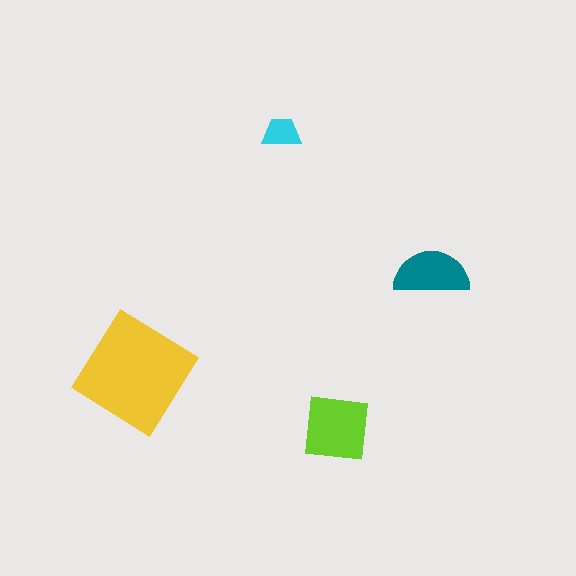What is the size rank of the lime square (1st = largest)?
2nd.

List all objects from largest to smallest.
The yellow diamond, the lime square, the teal semicircle, the cyan trapezoid.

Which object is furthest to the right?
The teal semicircle is rightmost.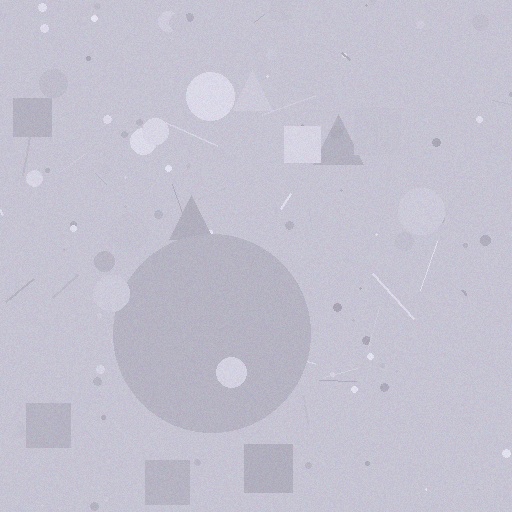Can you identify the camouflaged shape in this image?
The camouflaged shape is a circle.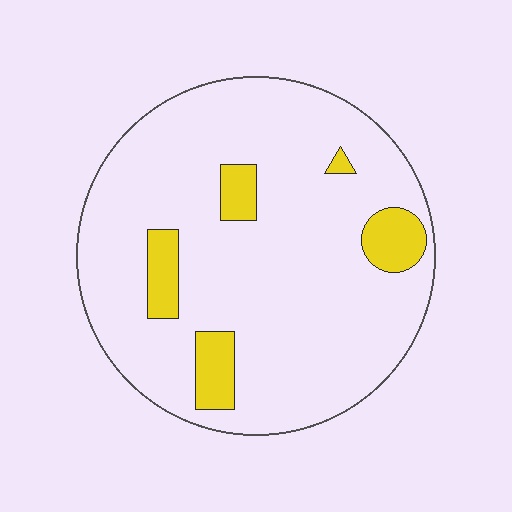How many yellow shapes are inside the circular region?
5.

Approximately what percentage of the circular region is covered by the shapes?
Approximately 10%.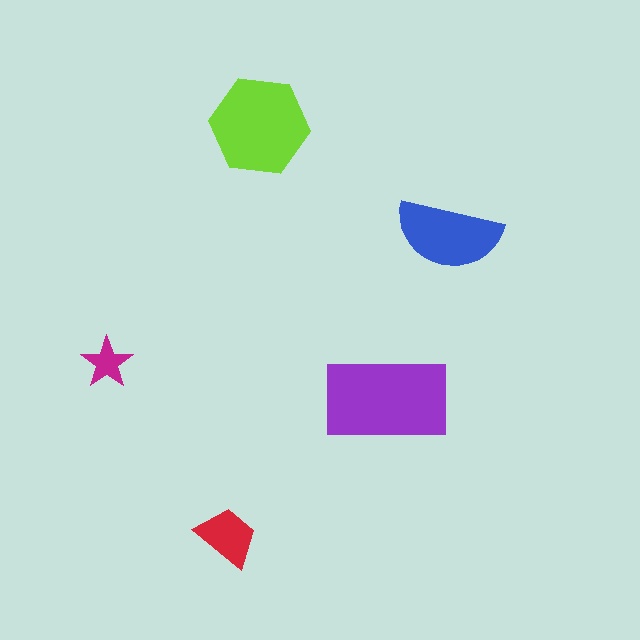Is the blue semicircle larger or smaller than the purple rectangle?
Smaller.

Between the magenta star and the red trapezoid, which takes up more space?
The red trapezoid.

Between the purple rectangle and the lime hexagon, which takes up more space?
The purple rectangle.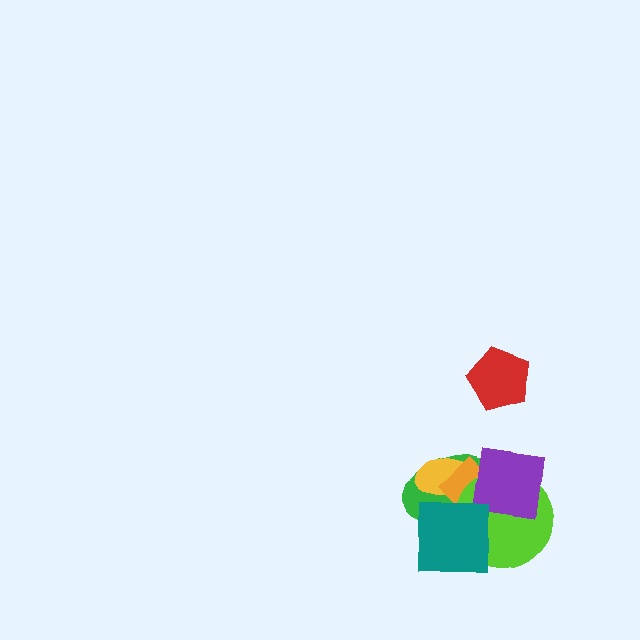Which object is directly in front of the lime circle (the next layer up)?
The purple square is directly in front of the lime circle.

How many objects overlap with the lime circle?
4 objects overlap with the lime circle.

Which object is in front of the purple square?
The teal square is in front of the purple square.